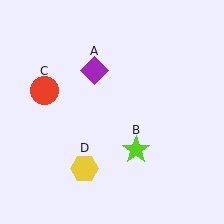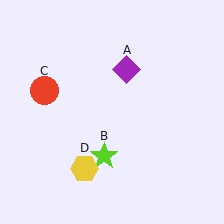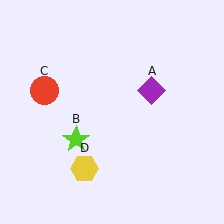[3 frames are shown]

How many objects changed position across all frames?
2 objects changed position: purple diamond (object A), lime star (object B).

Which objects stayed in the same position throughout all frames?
Red circle (object C) and yellow hexagon (object D) remained stationary.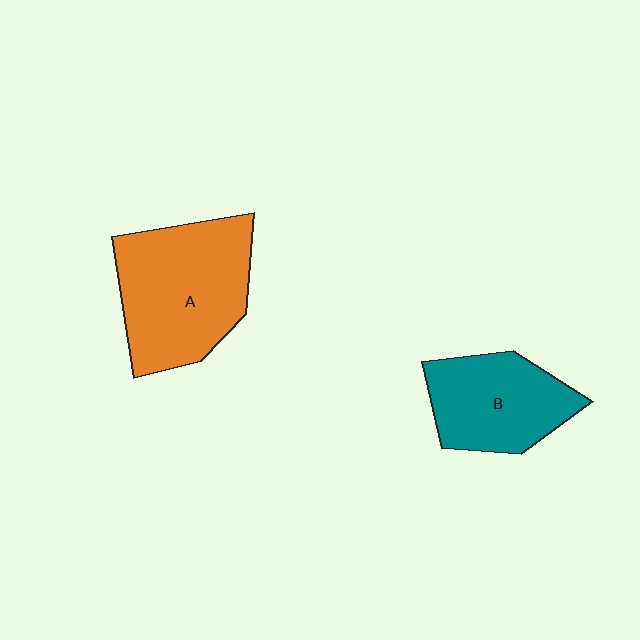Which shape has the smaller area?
Shape B (teal).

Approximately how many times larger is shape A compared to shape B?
Approximately 1.4 times.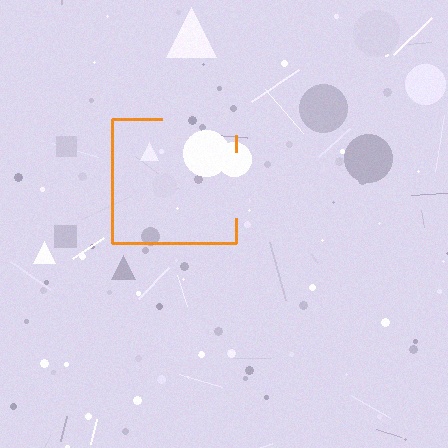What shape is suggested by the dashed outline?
The dashed outline suggests a square.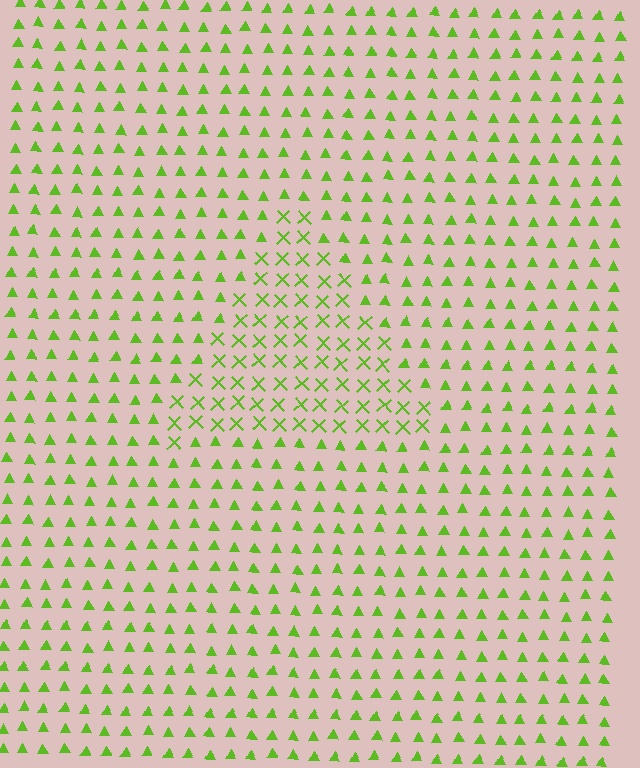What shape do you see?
I see a triangle.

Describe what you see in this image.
The image is filled with small lime elements arranged in a uniform grid. A triangle-shaped region contains X marks, while the surrounding area contains triangles. The boundary is defined purely by the change in element shape.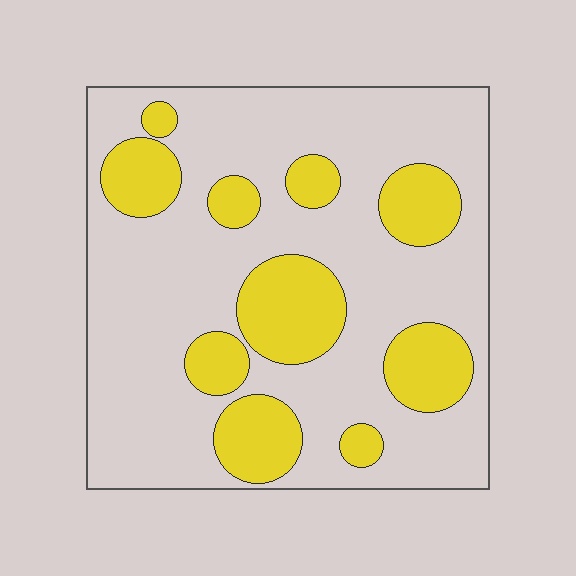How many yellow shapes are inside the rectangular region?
10.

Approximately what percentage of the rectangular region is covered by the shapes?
Approximately 25%.